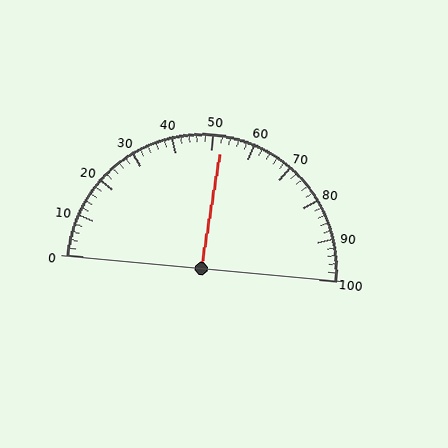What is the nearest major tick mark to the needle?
The nearest major tick mark is 50.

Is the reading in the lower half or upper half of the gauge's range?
The reading is in the upper half of the range (0 to 100).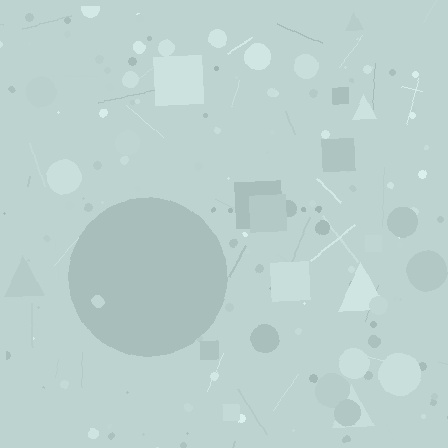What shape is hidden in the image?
A circle is hidden in the image.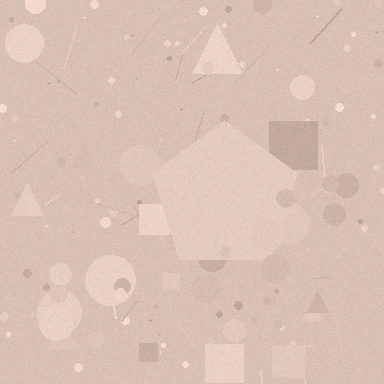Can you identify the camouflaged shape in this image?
The camouflaged shape is a pentagon.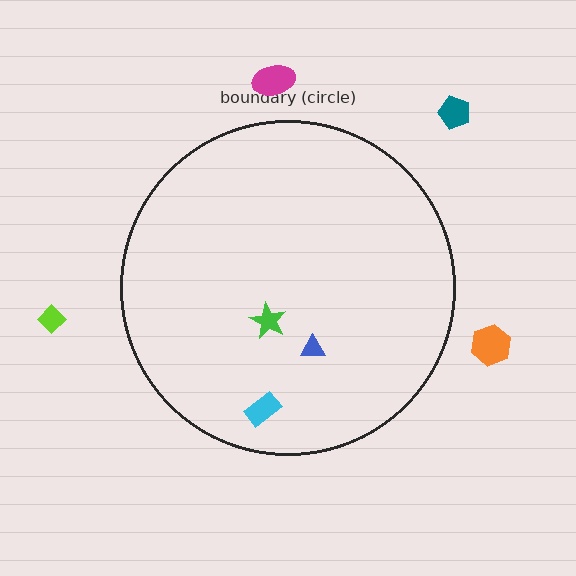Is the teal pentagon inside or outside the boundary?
Outside.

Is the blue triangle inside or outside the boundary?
Inside.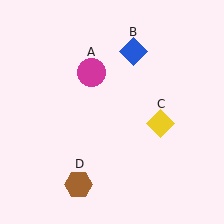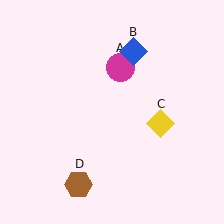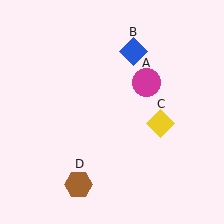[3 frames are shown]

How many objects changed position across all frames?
1 object changed position: magenta circle (object A).